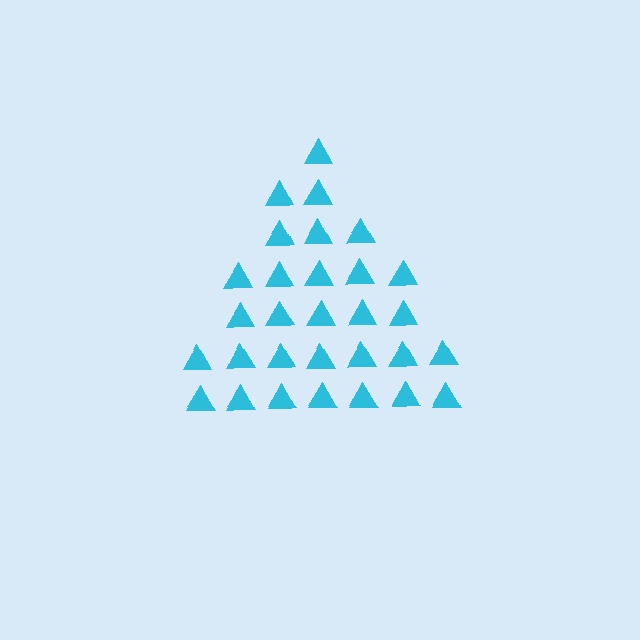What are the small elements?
The small elements are triangles.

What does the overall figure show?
The overall figure shows a triangle.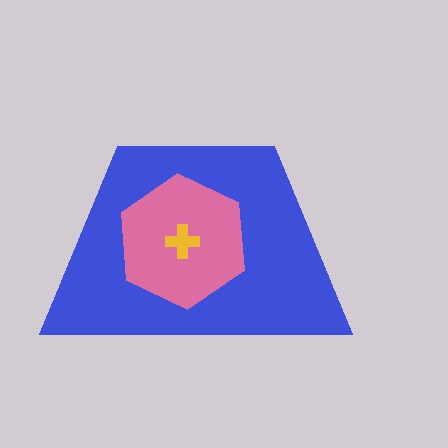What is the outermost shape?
The blue trapezoid.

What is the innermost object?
The yellow cross.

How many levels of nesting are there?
3.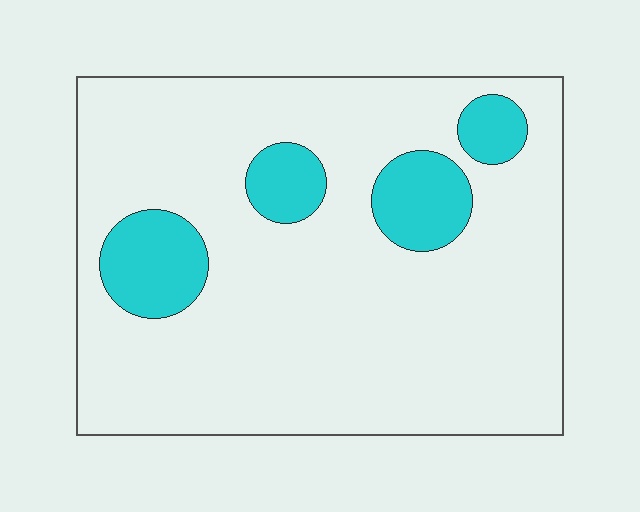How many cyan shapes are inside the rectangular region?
4.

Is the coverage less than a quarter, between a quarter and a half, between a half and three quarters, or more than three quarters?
Less than a quarter.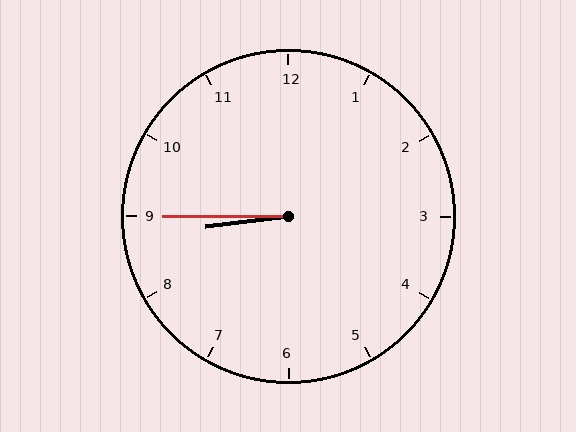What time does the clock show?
8:45.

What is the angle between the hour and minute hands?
Approximately 8 degrees.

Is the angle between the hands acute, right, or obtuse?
It is acute.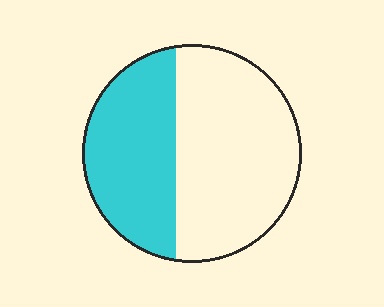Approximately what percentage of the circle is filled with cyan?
Approximately 40%.